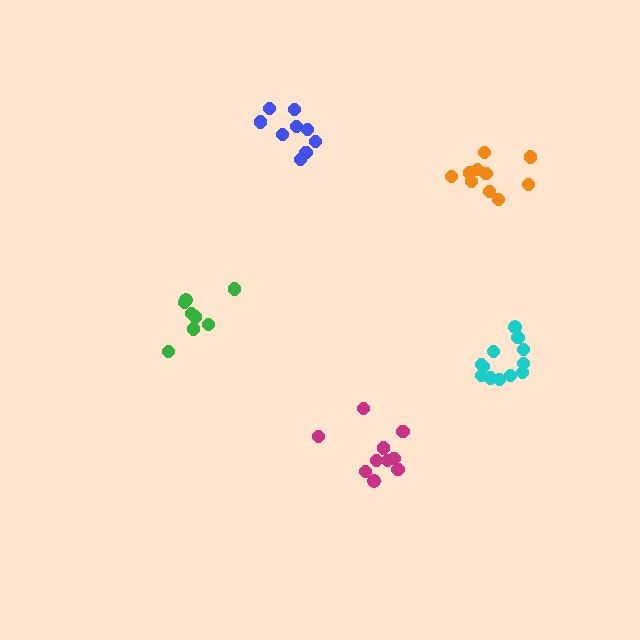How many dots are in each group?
Group 1: 12 dots, Group 2: 10 dots, Group 3: 9 dots, Group 4: 8 dots, Group 5: 10 dots (49 total).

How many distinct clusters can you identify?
There are 5 distinct clusters.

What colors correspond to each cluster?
The clusters are colored: cyan, magenta, blue, green, orange.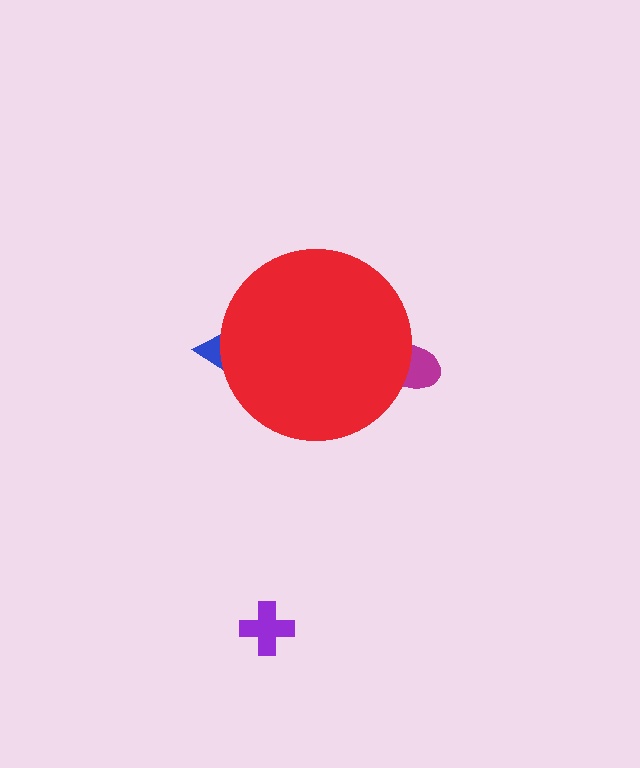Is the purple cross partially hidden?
No, the purple cross is fully visible.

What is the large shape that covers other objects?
A red circle.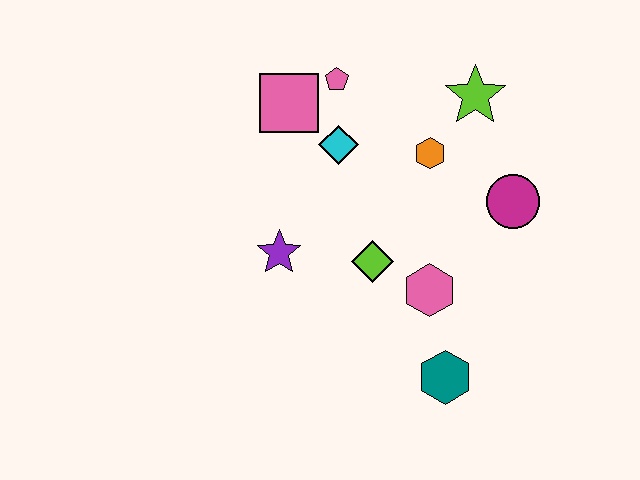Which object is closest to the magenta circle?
The orange hexagon is closest to the magenta circle.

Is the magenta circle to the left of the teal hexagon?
No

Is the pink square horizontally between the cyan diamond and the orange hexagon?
No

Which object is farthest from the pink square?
The teal hexagon is farthest from the pink square.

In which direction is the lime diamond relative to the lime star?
The lime diamond is below the lime star.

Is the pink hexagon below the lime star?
Yes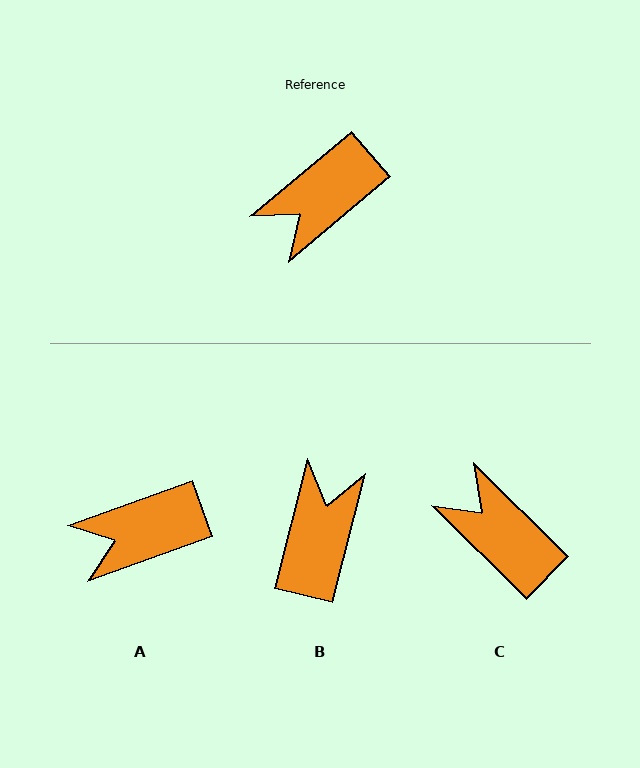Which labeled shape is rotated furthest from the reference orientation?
B, about 144 degrees away.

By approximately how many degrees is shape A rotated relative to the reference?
Approximately 20 degrees clockwise.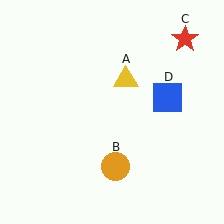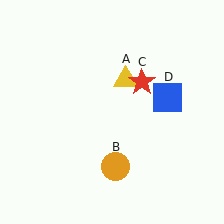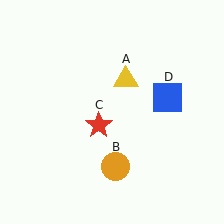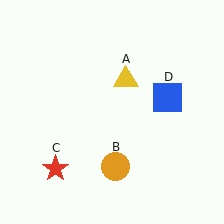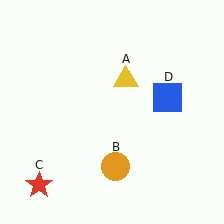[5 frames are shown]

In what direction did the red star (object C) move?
The red star (object C) moved down and to the left.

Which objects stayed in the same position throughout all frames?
Yellow triangle (object A) and orange circle (object B) and blue square (object D) remained stationary.